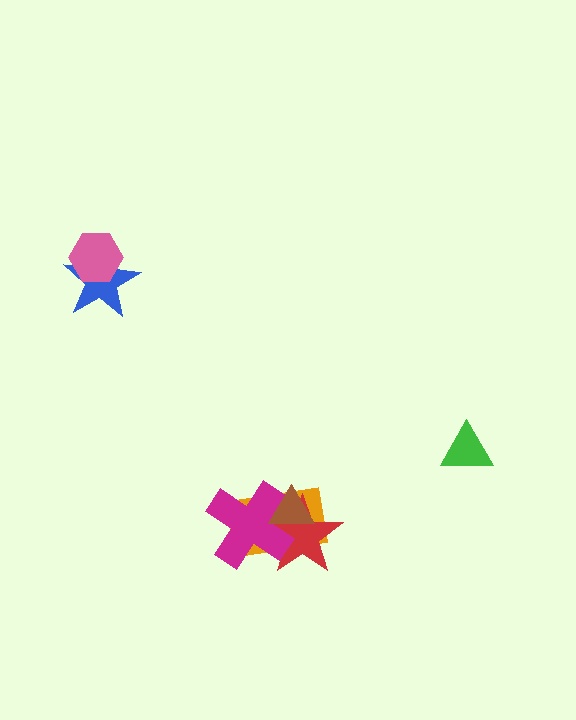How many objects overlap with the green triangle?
0 objects overlap with the green triangle.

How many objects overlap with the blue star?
1 object overlaps with the blue star.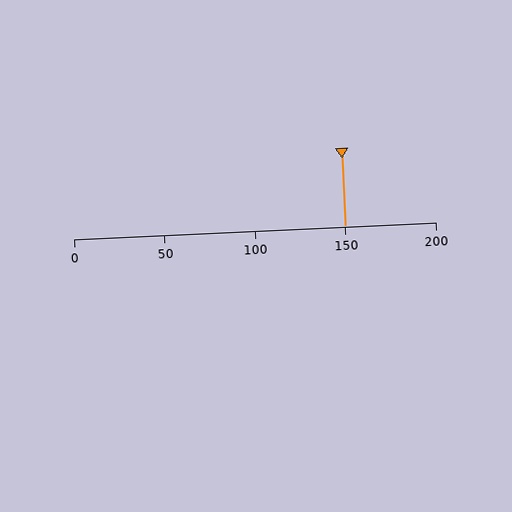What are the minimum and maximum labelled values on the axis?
The axis runs from 0 to 200.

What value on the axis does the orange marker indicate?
The marker indicates approximately 150.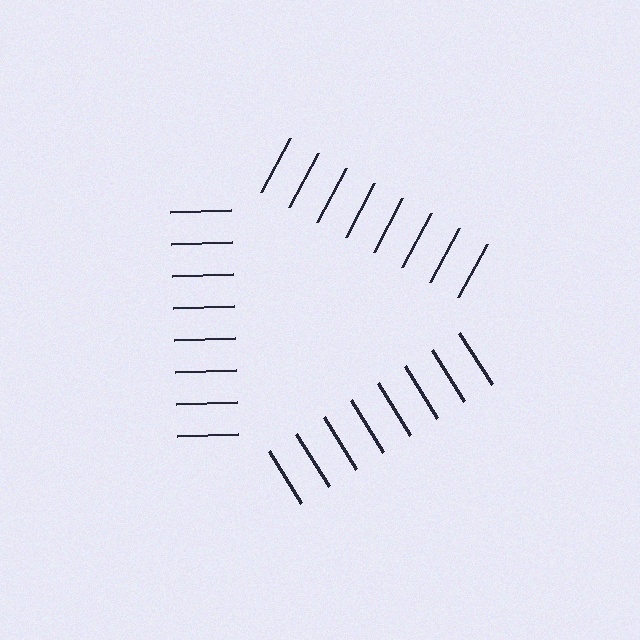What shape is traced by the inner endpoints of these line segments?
An illusory triangle — the line segments terminate on its edges but no continuous stroke is drawn.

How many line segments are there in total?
24 — 8 along each of the 3 edges.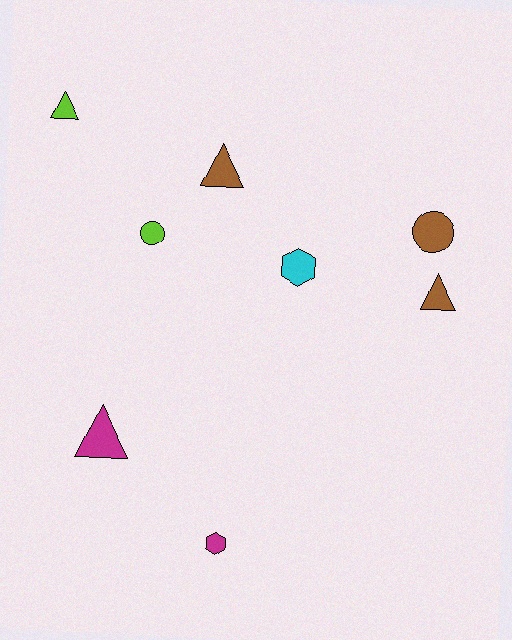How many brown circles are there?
There is 1 brown circle.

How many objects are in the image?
There are 8 objects.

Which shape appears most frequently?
Triangle, with 4 objects.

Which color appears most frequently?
Brown, with 3 objects.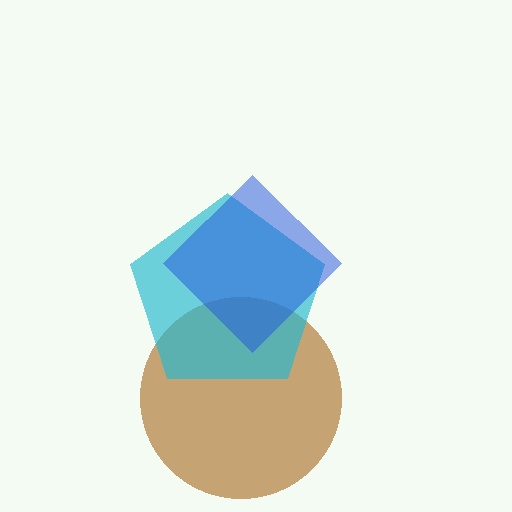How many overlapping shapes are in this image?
There are 3 overlapping shapes in the image.